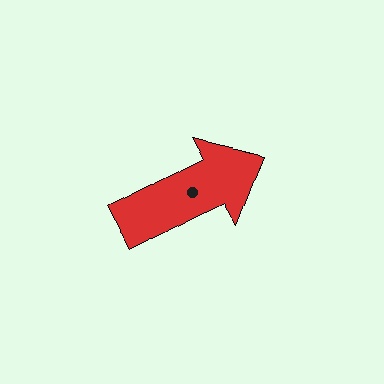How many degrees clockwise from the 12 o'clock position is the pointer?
Approximately 62 degrees.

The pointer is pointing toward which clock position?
Roughly 2 o'clock.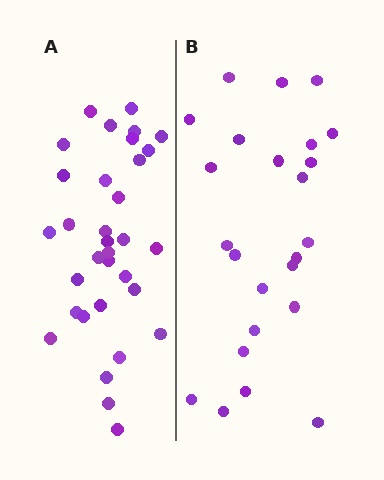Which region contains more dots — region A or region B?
Region A (the left region) has more dots.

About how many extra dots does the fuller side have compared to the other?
Region A has roughly 8 or so more dots than region B.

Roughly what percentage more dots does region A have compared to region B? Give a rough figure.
About 40% more.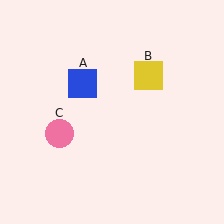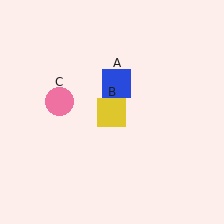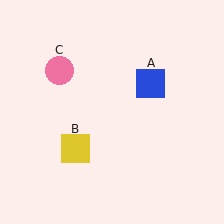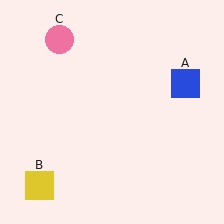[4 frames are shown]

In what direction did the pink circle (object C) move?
The pink circle (object C) moved up.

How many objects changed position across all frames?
3 objects changed position: blue square (object A), yellow square (object B), pink circle (object C).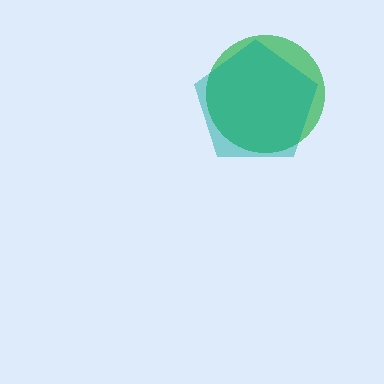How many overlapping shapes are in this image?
There are 2 overlapping shapes in the image.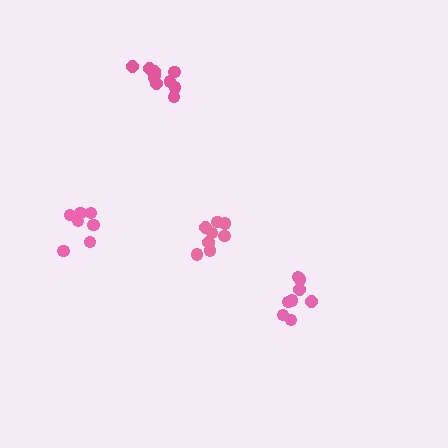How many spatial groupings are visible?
There are 4 spatial groupings.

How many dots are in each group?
Group 1: 8 dots, Group 2: 8 dots, Group 3: 10 dots, Group 4: 7 dots (33 total).